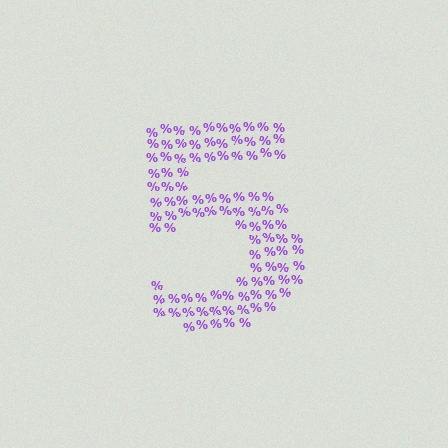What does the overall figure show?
The overall figure shows the digit 5.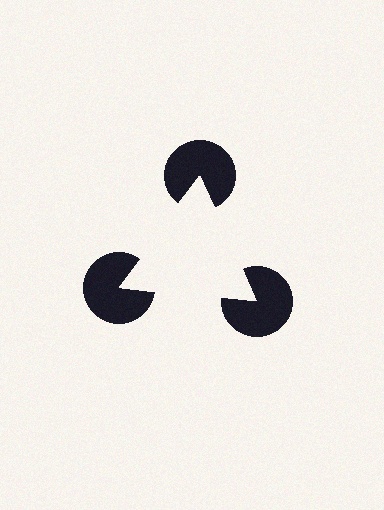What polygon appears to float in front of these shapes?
An illusory triangle — its edges are inferred from the aligned wedge cuts in the pac-man discs, not physically drawn.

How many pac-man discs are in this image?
There are 3 — one at each vertex of the illusory triangle.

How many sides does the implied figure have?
3 sides.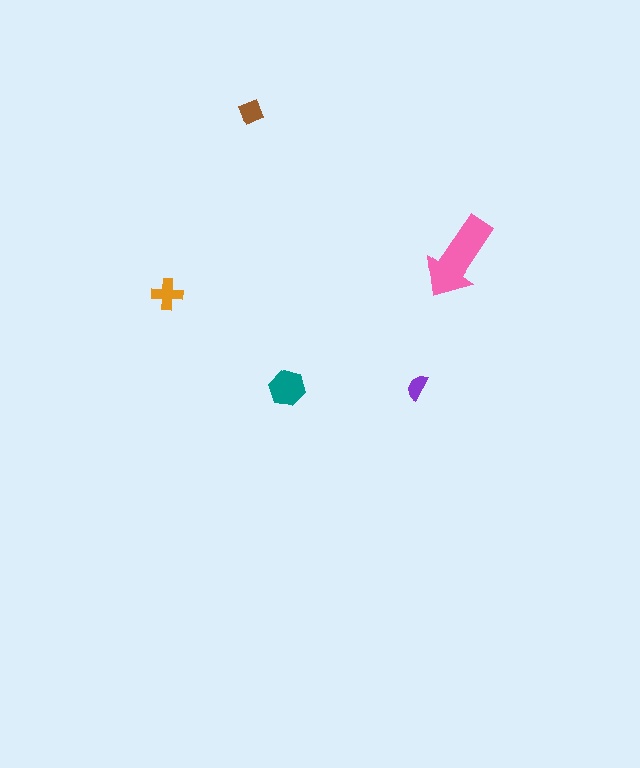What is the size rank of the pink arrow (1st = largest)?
1st.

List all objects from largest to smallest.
The pink arrow, the teal hexagon, the orange cross, the brown diamond, the purple semicircle.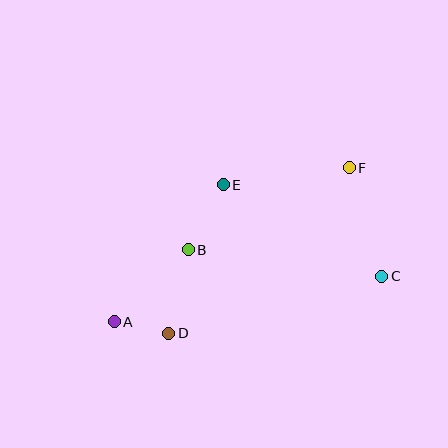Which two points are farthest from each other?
Points A and F are farthest from each other.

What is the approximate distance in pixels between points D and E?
The distance between D and E is approximately 158 pixels.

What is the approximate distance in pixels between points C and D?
The distance between C and D is approximately 221 pixels.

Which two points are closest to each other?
Points A and D are closest to each other.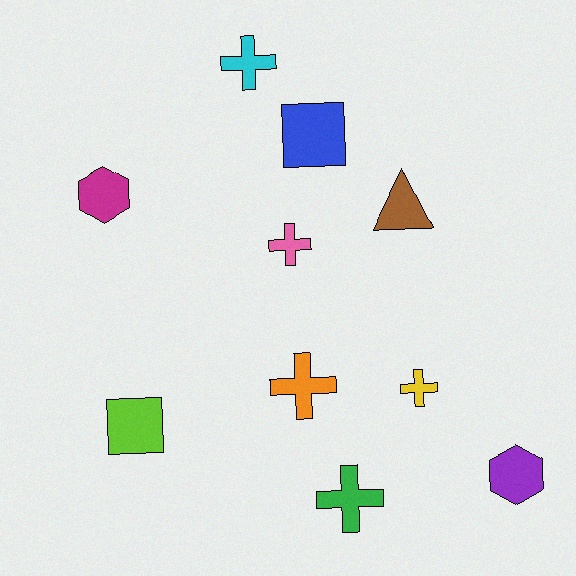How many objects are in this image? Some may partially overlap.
There are 10 objects.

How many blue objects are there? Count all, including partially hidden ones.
There is 1 blue object.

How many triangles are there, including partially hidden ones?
There is 1 triangle.